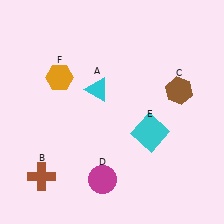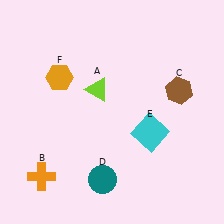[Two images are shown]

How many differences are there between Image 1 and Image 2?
There are 3 differences between the two images.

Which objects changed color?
A changed from cyan to lime. B changed from brown to orange. D changed from magenta to teal.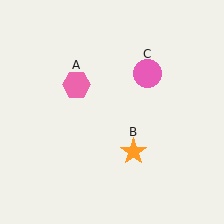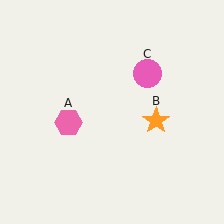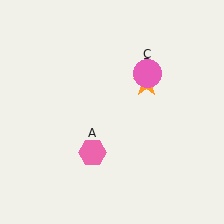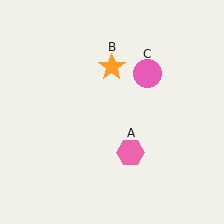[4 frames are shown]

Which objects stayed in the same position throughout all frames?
Pink circle (object C) remained stationary.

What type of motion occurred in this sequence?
The pink hexagon (object A), orange star (object B) rotated counterclockwise around the center of the scene.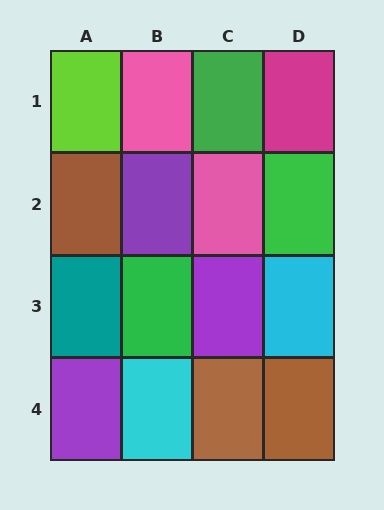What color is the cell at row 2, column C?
Pink.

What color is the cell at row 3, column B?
Green.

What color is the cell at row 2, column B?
Purple.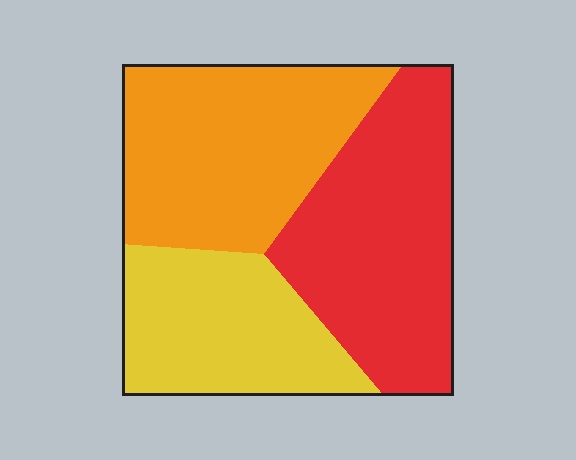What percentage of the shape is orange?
Orange covers roughly 35% of the shape.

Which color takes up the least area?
Yellow, at roughly 25%.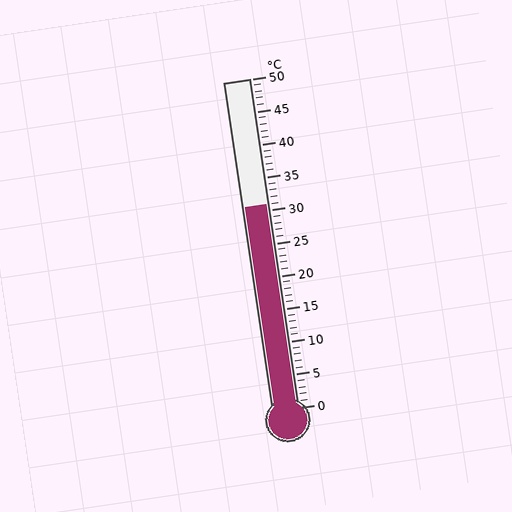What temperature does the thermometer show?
The thermometer shows approximately 31°C.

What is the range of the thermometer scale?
The thermometer scale ranges from 0°C to 50°C.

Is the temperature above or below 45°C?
The temperature is below 45°C.